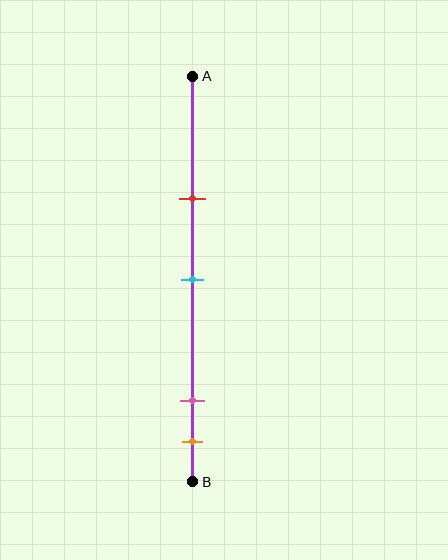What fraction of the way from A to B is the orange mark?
The orange mark is approximately 90% (0.9) of the way from A to B.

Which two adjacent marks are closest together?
The pink and orange marks are the closest adjacent pair.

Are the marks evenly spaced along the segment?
No, the marks are not evenly spaced.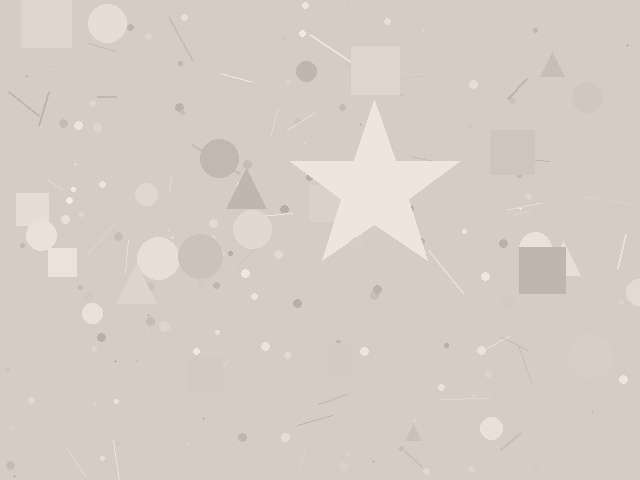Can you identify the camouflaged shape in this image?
The camouflaged shape is a star.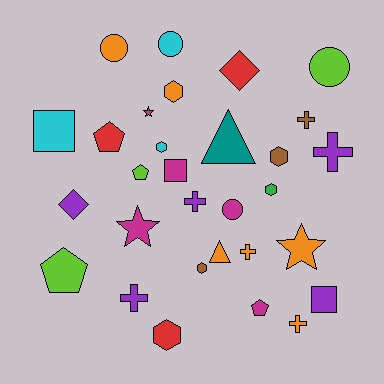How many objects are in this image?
There are 30 objects.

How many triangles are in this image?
There are 2 triangles.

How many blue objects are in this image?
There are no blue objects.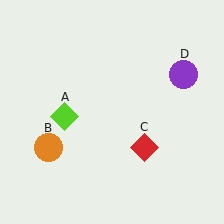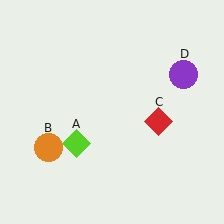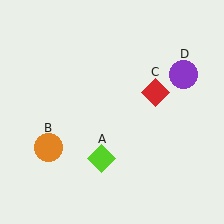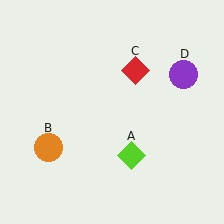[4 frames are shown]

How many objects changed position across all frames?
2 objects changed position: lime diamond (object A), red diamond (object C).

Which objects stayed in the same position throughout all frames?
Orange circle (object B) and purple circle (object D) remained stationary.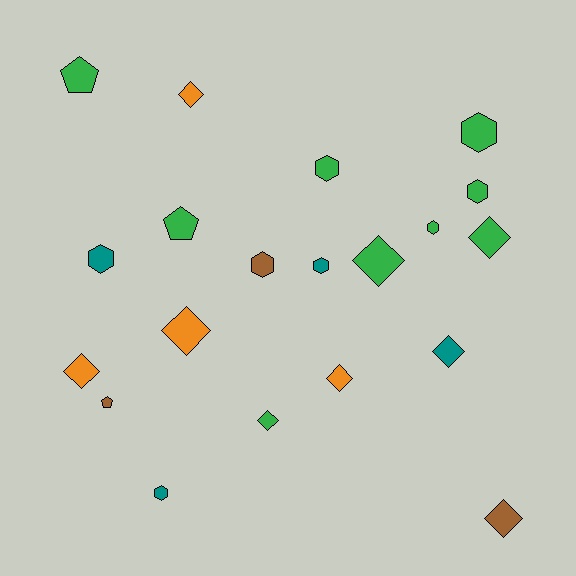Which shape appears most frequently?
Diamond, with 9 objects.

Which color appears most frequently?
Green, with 9 objects.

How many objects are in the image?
There are 20 objects.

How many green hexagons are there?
There are 4 green hexagons.